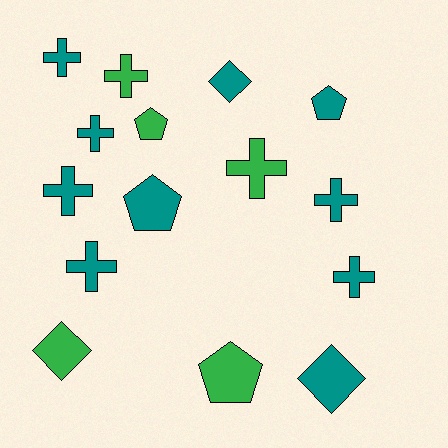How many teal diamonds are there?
There are 2 teal diamonds.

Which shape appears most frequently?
Cross, with 8 objects.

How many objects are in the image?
There are 15 objects.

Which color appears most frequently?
Teal, with 10 objects.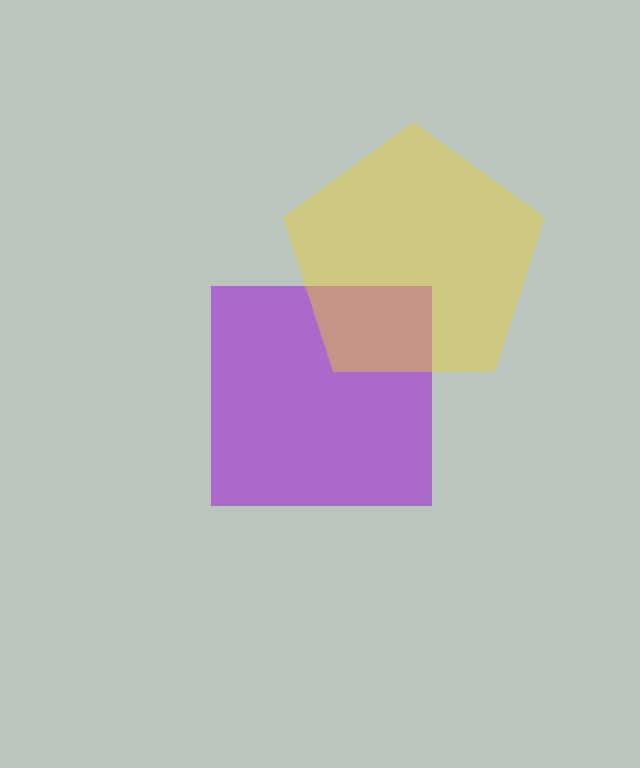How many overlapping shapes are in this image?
There are 2 overlapping shapes in the image.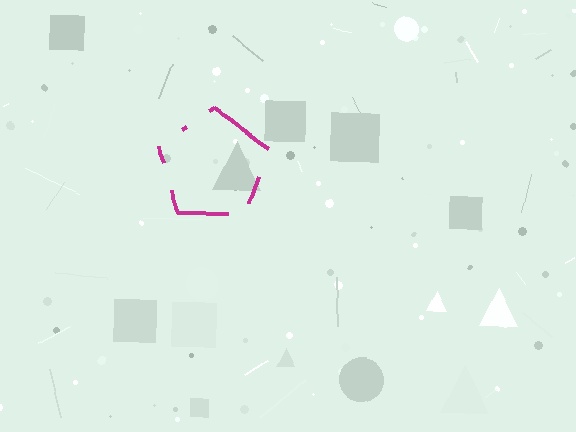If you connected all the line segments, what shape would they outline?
They would outline a pentagon.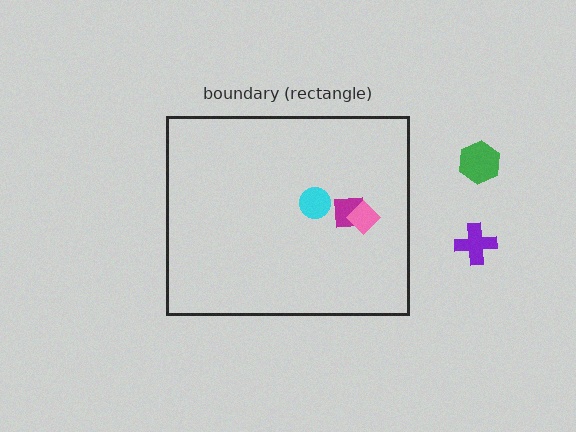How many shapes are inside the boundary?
3 inside, 2 outside.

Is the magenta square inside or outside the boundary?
Inside.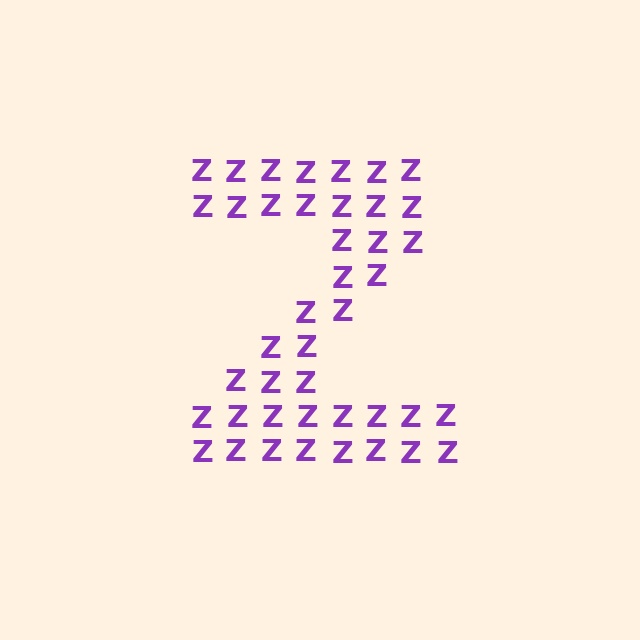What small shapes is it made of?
It is made of small letter Z's.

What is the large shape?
The large shape is the letter Z.